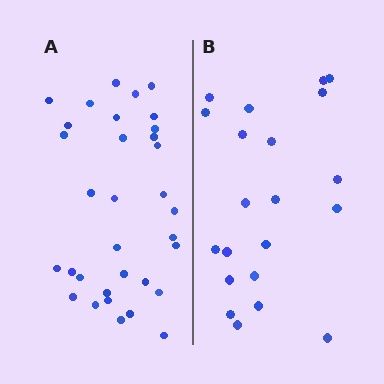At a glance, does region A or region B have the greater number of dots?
Region A (the left region) has more dots.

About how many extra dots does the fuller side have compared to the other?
Region A has roughly 12 or so more dots than region B.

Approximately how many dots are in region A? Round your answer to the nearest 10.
About 30 dots. (The exact count is 33, which rounds to 30.)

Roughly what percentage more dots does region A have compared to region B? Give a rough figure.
About 55% more.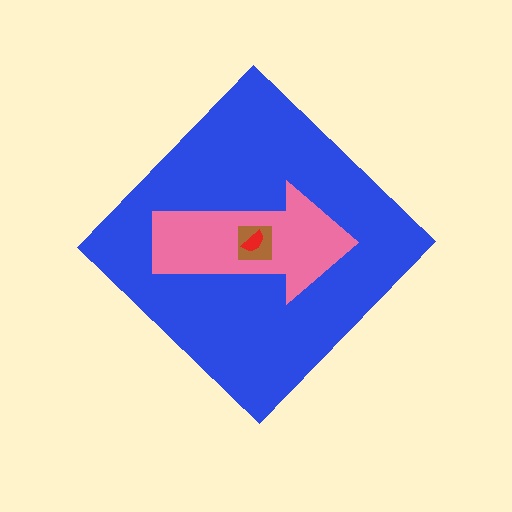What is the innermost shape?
The red semicircle.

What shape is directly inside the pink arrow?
The brown square.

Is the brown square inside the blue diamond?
Yes.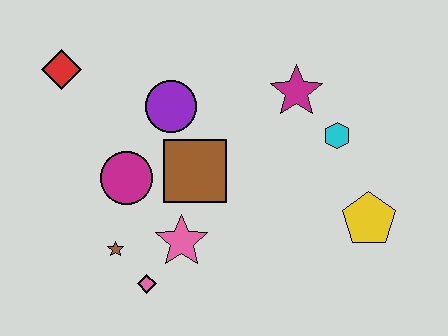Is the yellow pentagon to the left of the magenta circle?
No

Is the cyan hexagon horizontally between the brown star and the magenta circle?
No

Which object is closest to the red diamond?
The purple circle is closest to the red diamond.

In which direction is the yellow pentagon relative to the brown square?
The yellow pentagon is to the right of the brown square.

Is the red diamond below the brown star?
No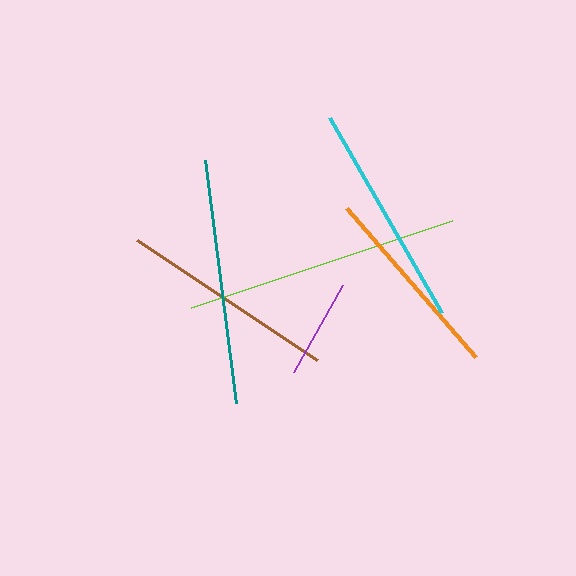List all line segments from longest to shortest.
From longest to shortest: lime, teal, cyan, brown, orange, purple.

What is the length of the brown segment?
The brown segment is approximately 216 pixels long.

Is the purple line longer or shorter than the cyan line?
The cyan line is longer than the purple line.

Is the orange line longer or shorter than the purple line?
The orange line is longer than the purple line.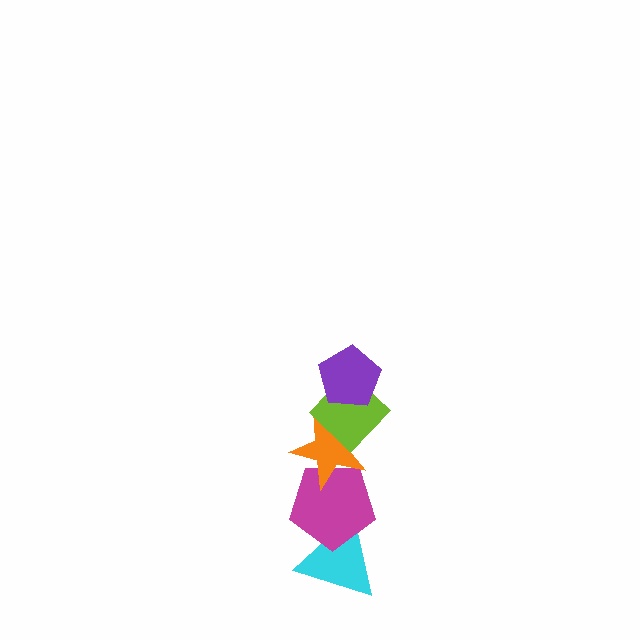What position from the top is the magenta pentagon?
The magenta pentagon is 4th from the top.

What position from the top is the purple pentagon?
The purple pentagon is 1st from the top.